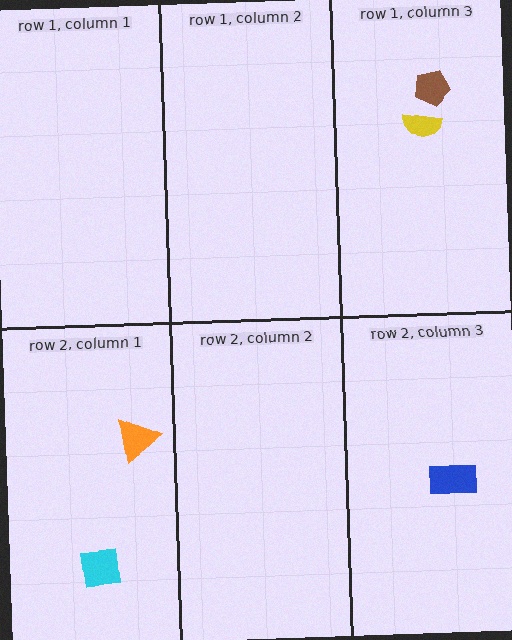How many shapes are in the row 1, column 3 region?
2.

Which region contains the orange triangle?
The row 2, column 1 region.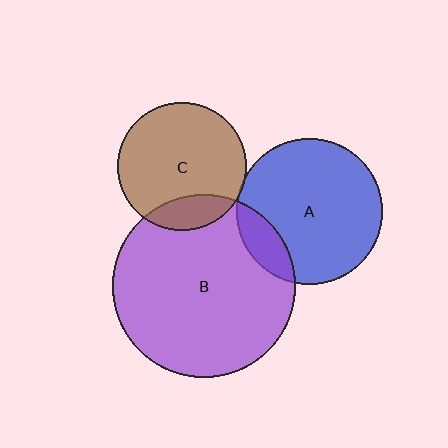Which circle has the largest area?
Circle B (purple).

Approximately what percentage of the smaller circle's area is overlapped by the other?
Approximately 5%.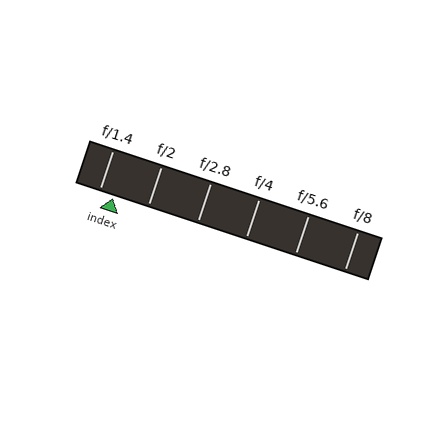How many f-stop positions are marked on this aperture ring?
There are 6 f-stop positions marked.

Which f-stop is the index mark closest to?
The index mark is closest to f/1.4.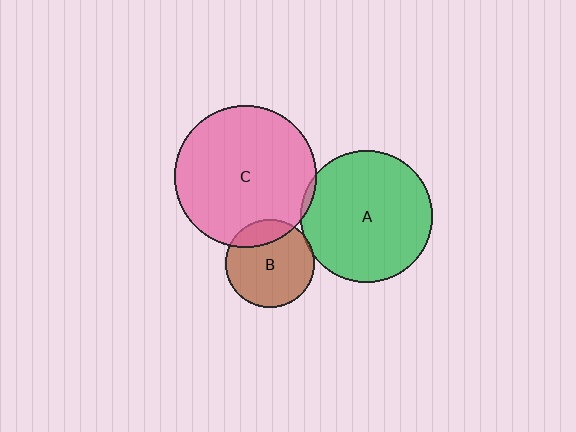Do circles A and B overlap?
Yes.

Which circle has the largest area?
Circle C (pink).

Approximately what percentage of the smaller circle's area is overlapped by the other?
Approximately 5%.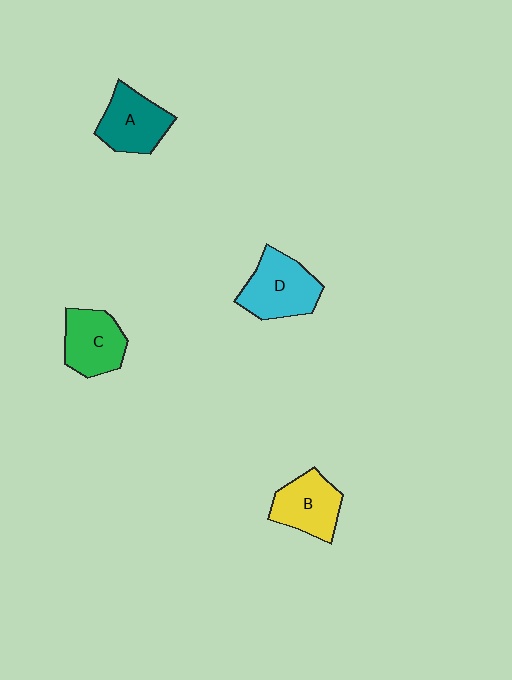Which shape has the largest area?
Shape D (cyan).